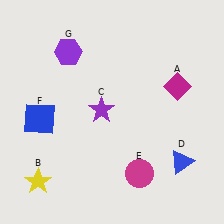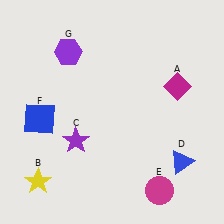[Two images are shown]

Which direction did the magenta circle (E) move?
The magenta circle (E) moved right.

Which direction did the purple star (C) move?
The purple star (C) moved down.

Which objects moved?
The objects that moved are: the purple star (C), the magenta circle (E).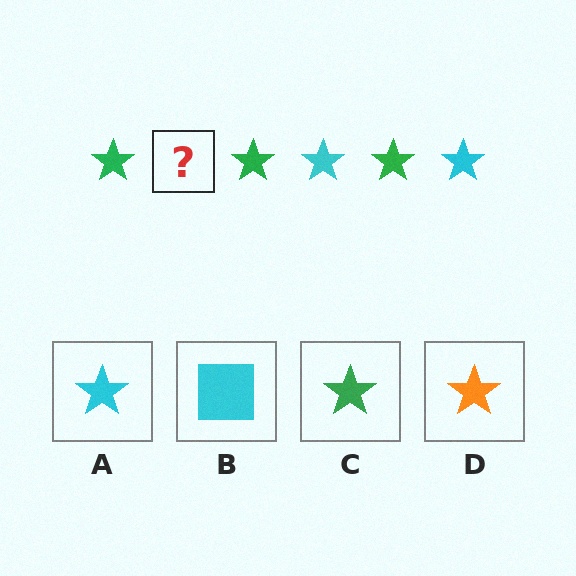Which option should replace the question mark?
Option A.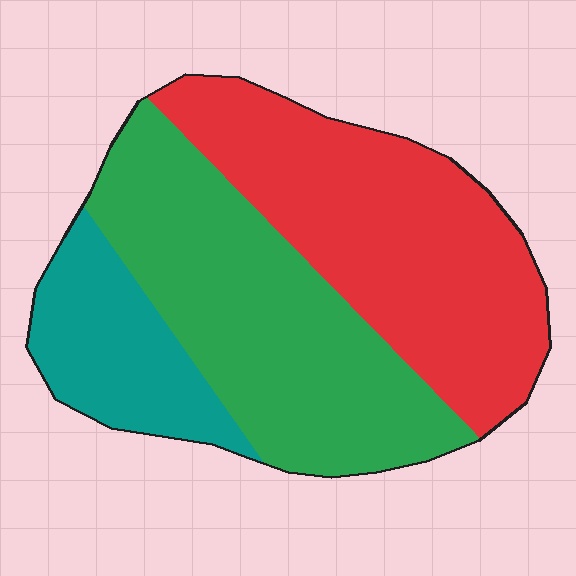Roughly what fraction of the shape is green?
Green takes up between a quarter and a half of the shape.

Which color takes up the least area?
Teal, at roughly 15%.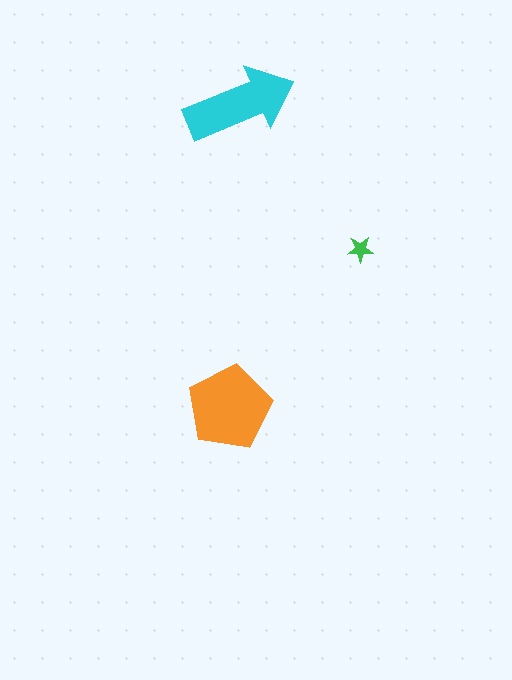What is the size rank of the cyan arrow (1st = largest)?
2nd.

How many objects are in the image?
There are 3 objects in the image.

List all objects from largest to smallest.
The orange pentagon, the cyan arrow, the green star.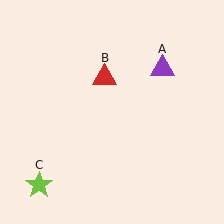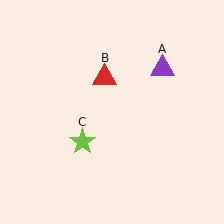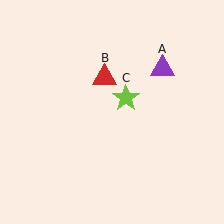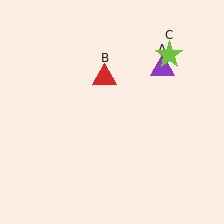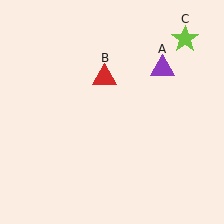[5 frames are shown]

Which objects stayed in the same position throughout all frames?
Purple triangle (object A) and red triangle (object B) remained stationary.